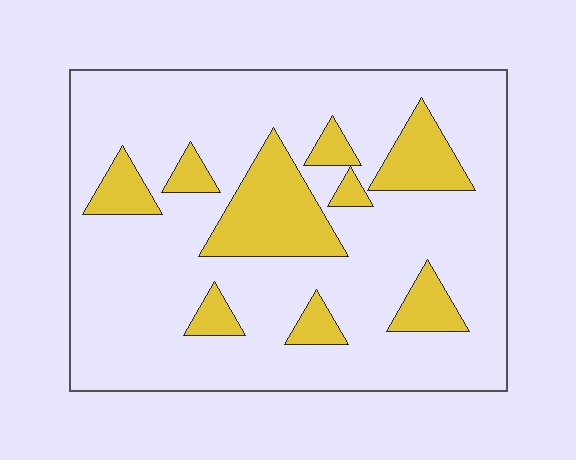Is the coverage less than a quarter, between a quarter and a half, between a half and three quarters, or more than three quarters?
Less than a quarter.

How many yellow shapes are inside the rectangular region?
9.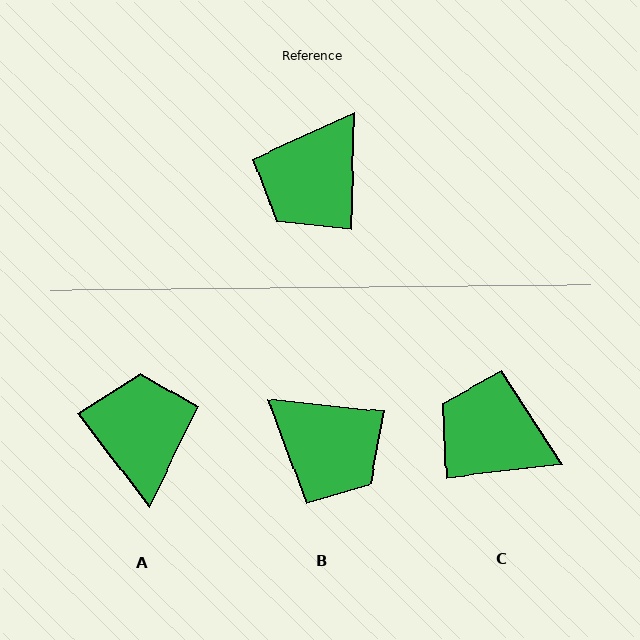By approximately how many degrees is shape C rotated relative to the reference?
Approximately 81 degrees clockwise.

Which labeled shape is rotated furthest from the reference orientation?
A, about 141 degrees away.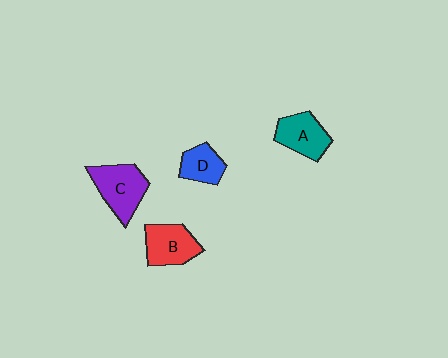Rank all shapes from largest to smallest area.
From largest to smallest: C (purple), B (red), A (teal), D (blue).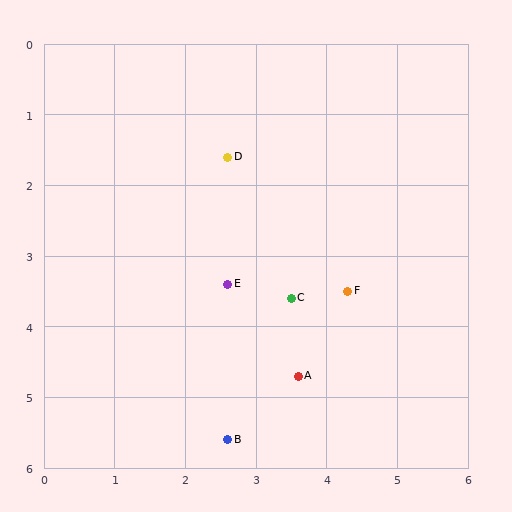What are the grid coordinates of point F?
Point F is at approximately (4.3, 3.5).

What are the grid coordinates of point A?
Point A is at approximately (3.6, 4.7).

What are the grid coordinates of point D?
Point D is at approximately (2.6, 1.6).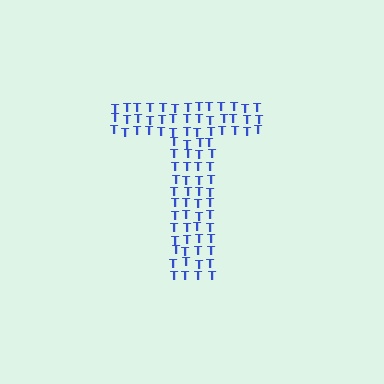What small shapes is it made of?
It is made of small letter T's.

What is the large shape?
The large shape is the letter T.